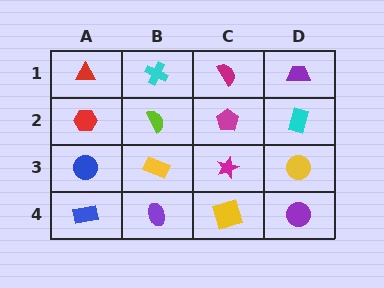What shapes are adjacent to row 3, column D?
A cyan rectangle (row 2, column D), a purple circle (row 4, column D), a magenta star (row 3, column C).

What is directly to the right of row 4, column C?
A purple circle.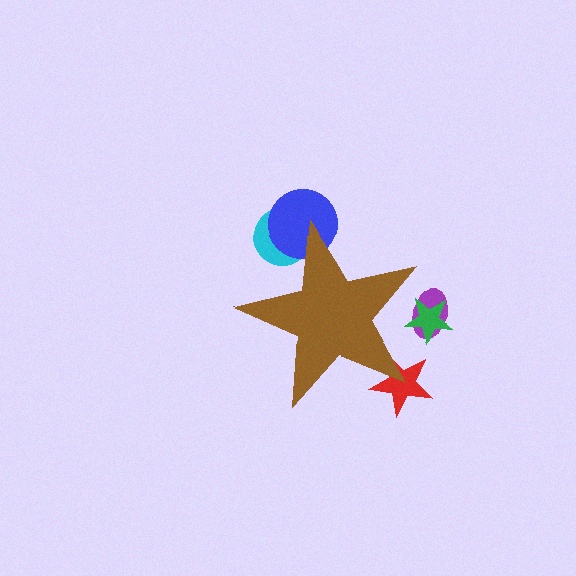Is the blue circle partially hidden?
Yes, the blue circle is partially hidden behind the brown star.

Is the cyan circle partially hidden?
Yes, the cyan circle is partially hidden behind the brown star.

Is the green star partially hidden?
Yes, the green star is partially hidden behind the brown star.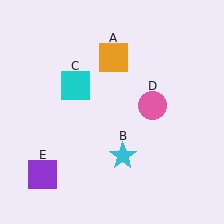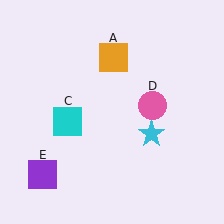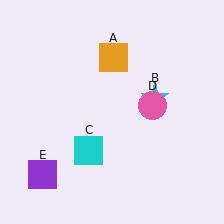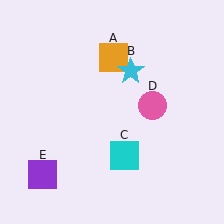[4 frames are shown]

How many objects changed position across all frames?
2 objects changed position: cyan star (object B), cyan square (object C).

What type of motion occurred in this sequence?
The cyan star (object B), cyan square (object C) rotated counterclockwise around the center of the scene.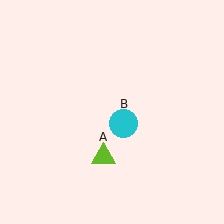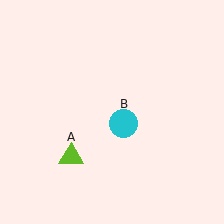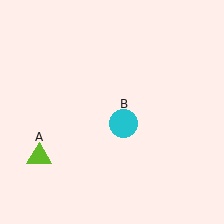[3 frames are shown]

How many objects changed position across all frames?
1 object changed position: lime triangle (object A).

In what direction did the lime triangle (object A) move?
The lime triangle (object A) moved left.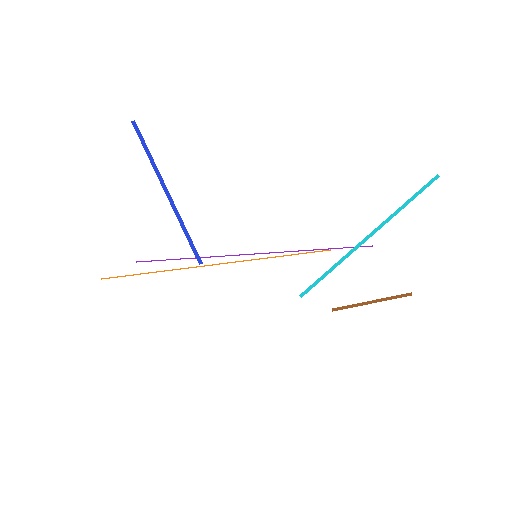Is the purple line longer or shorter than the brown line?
The purple line is longer than the brown line.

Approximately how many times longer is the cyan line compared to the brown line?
The cyan line is approximately 2.3 times the length of the brown line.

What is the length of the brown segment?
The brown segment is approximately 81 pixels long.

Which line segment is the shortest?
The brown line is the shortest at approximately 81 pixels.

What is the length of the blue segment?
The blue segment is approximately 158 pixels long.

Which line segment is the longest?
The purple line is the longest at approximately 236 pixels.